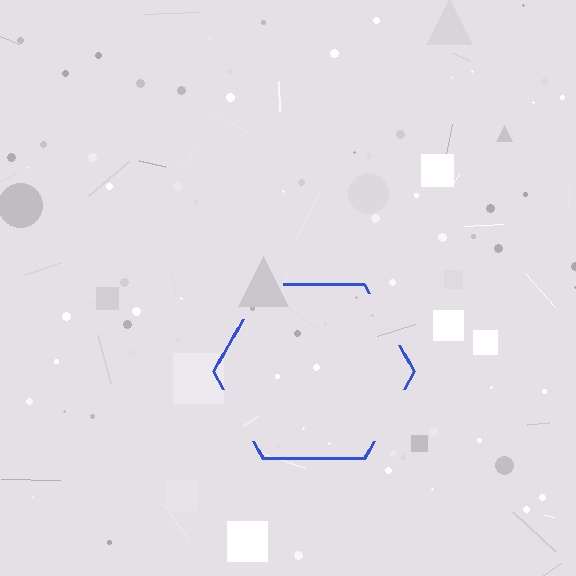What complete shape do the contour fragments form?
The contour fragments form a hexagon.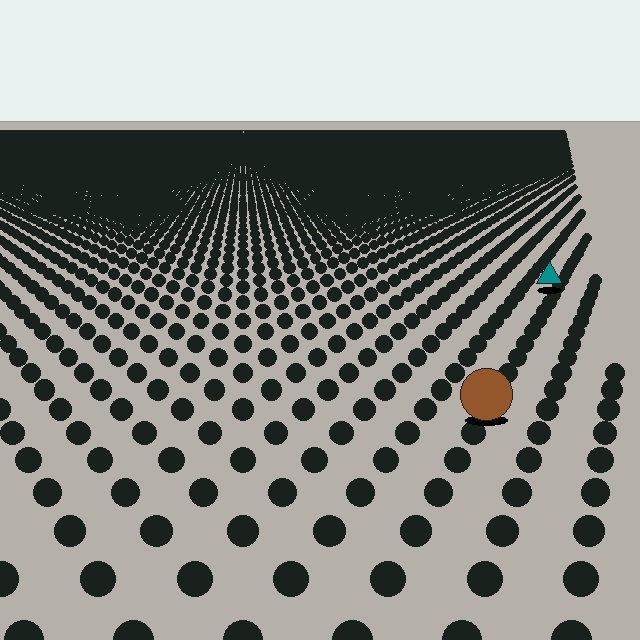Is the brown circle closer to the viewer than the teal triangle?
Yes. The brown circle is closer — you can tell from the texture gradient: the ground texture is coarser near it.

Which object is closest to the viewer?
The brown circle is closest. The texture marks near it are larger and more spread out.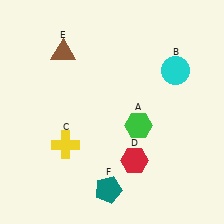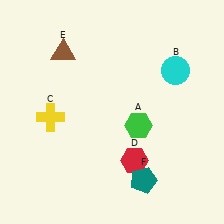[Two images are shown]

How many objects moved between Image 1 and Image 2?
2 objects moved between the two images.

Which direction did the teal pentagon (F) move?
The teal pentagon (F) moved right.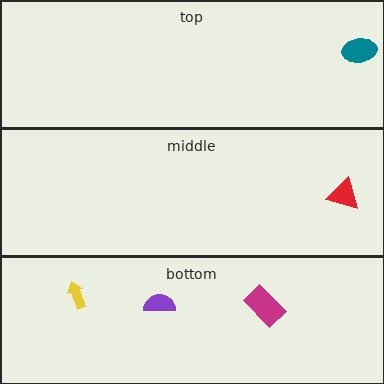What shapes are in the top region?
The teal ellipse.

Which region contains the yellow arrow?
The bottom region.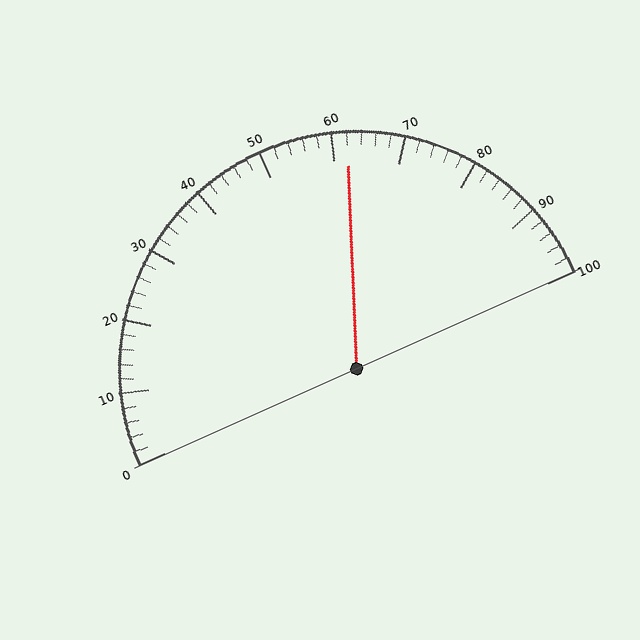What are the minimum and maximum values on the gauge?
The gauge ranges from 0 to 100.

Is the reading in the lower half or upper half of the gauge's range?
The reading is in the upper half of the range (0 to 100).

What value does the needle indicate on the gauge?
The needle indicates approximately 62.